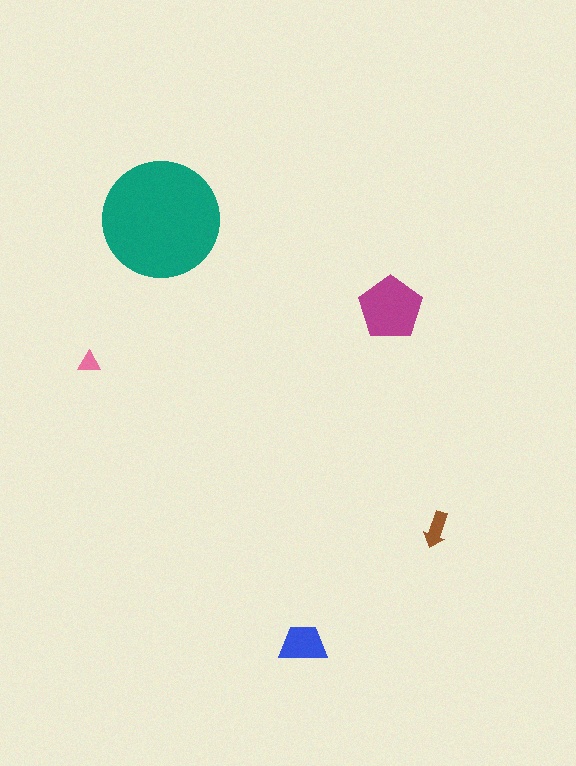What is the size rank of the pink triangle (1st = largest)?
5th.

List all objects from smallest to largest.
The pink triangle, the brown arrow, the blue trapezoid, the magenta pentagon, the teal circle.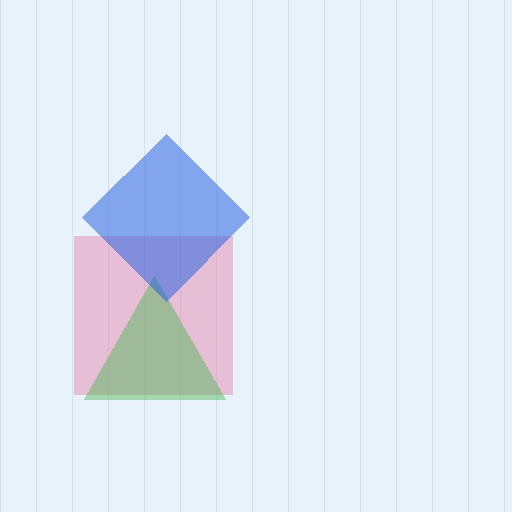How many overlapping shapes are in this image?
There are 3 overlapping shapes in the image.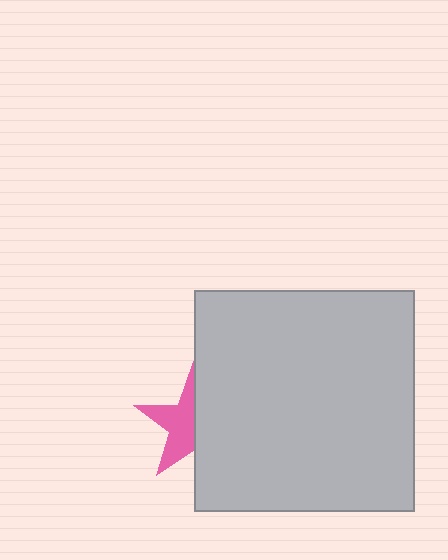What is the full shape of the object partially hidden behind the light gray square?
The partially hidden object is a pink star.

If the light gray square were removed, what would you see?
You would see the complete pink star.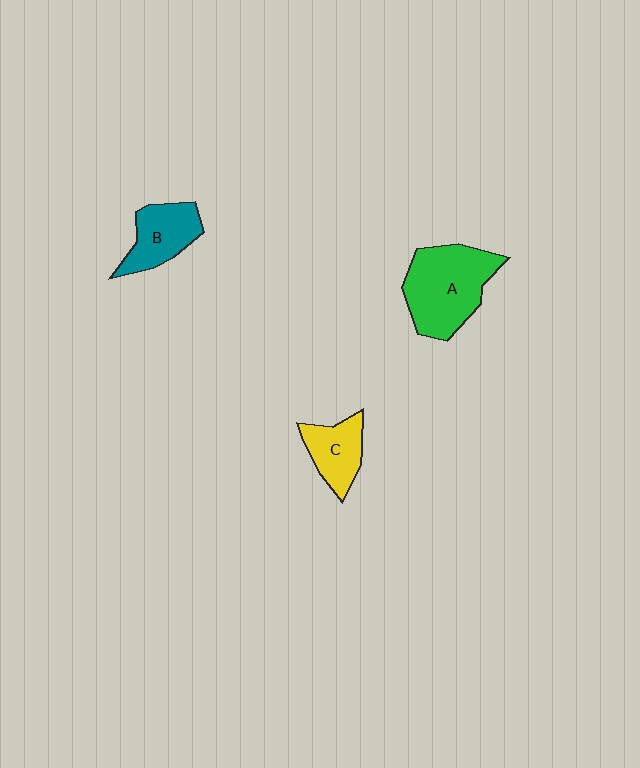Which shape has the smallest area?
Shape C (yellow).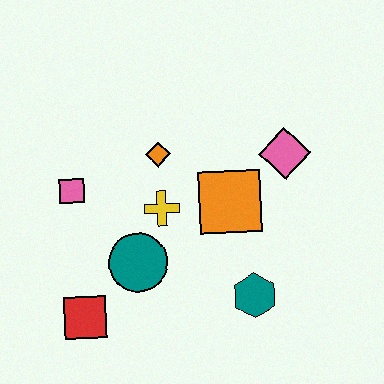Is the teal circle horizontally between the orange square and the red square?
Yes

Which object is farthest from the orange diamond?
The red square is farthest from the orange diamond.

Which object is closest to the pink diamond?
The orange square is closest to the pink diamond.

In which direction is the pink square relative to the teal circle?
The pink square is above the teal circle.